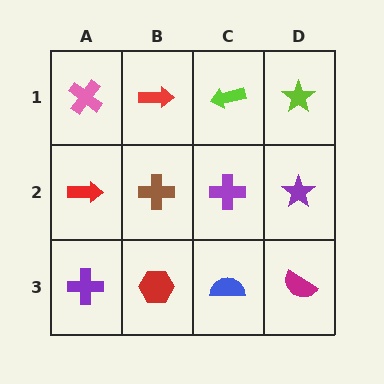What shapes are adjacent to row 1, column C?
A purple cross (row 2, column C), a red arrow (row 1, column B), a lime star (row 1, column D).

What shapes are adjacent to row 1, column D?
A purple star (row 2, column D), a lime arrow (row 1, column C).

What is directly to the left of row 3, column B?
A purple cross.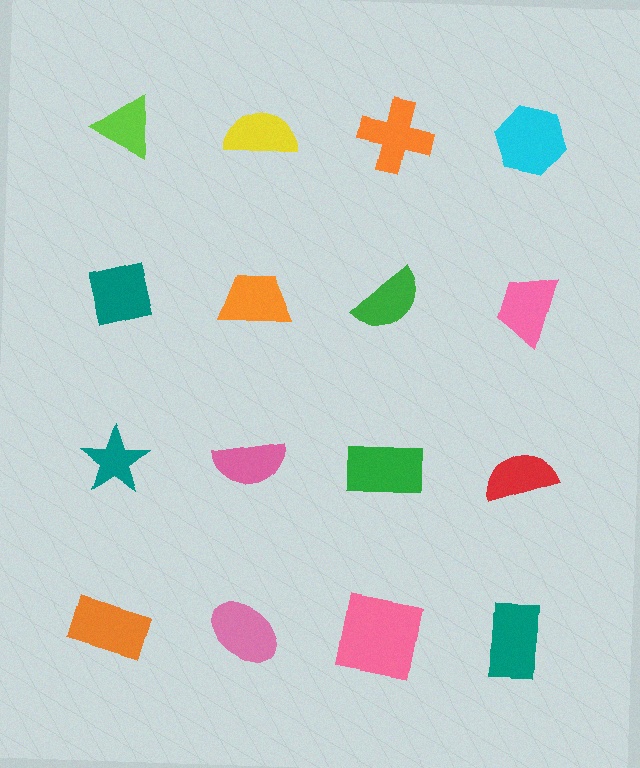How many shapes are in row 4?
4 shapes.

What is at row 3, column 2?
A pink semicircle.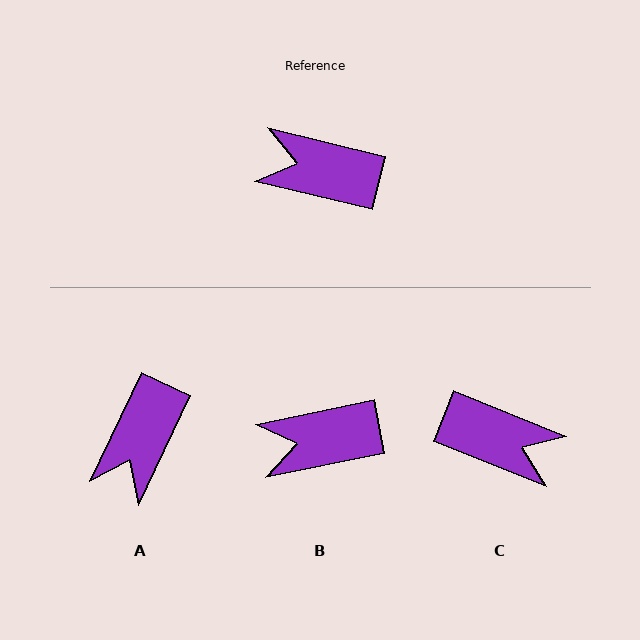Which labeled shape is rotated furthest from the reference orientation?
C, about 172 degrees away.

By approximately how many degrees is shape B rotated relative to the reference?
Approximately 25 degrees counter-clockwise.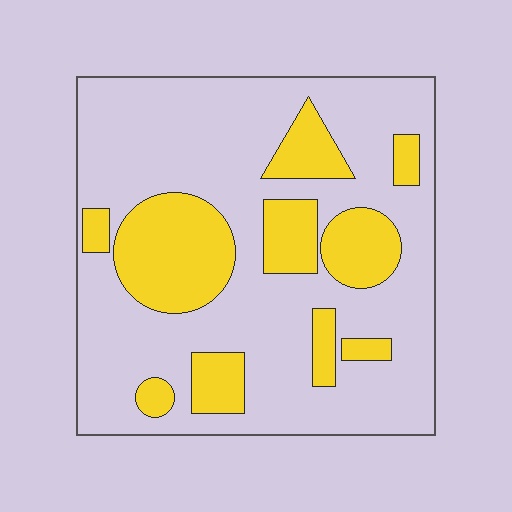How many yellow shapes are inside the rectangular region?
10.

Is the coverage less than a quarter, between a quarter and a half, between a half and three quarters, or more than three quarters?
Between a quarter and a half.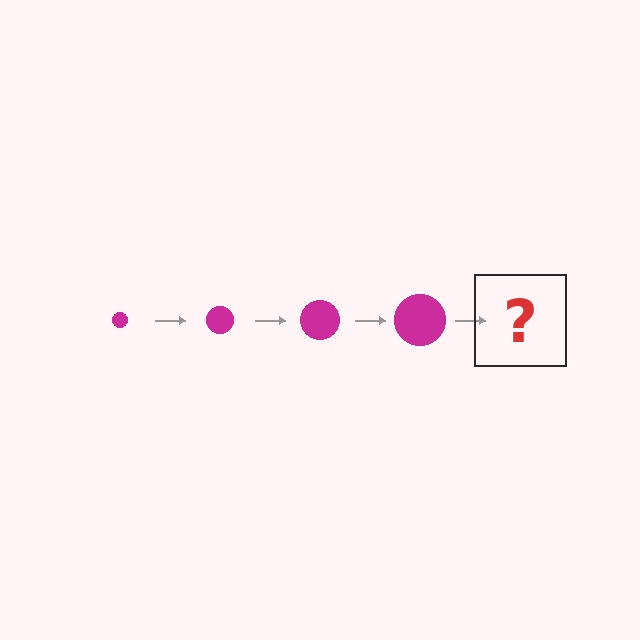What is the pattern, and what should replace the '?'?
The pattern is that the circle gets progressively larger each step. The '?' should be a magenta circle, larger than the previous one.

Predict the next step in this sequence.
The next step is a magenta circle, larger than the previous one.